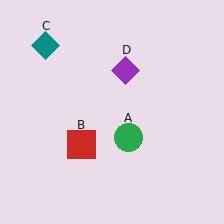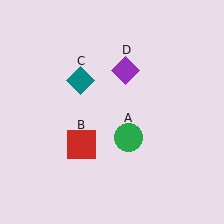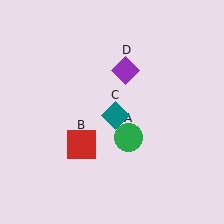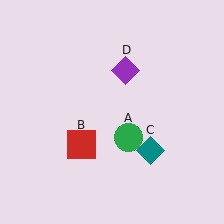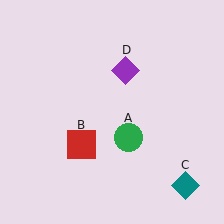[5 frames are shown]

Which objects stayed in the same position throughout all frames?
Green circle (object A) and red square (object B) and purple diamond (object D) remained stationary.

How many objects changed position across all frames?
1 object changed position: teal diamond (object C).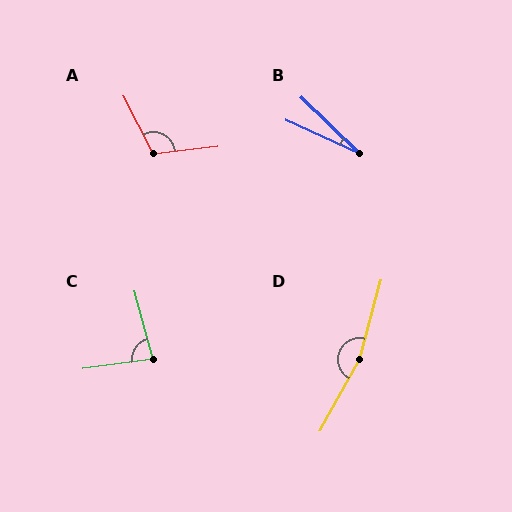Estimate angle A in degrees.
Approximately 111 degrees.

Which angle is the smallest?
B, at approximately 20 degrees.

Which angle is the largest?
D, at approximately 166 degrees.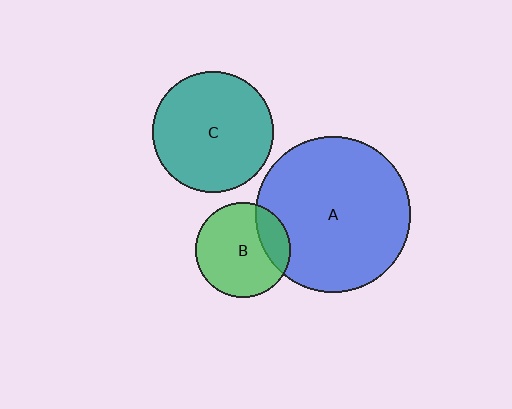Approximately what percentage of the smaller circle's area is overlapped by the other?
Approximately 20%.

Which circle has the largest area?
Circle A (blue).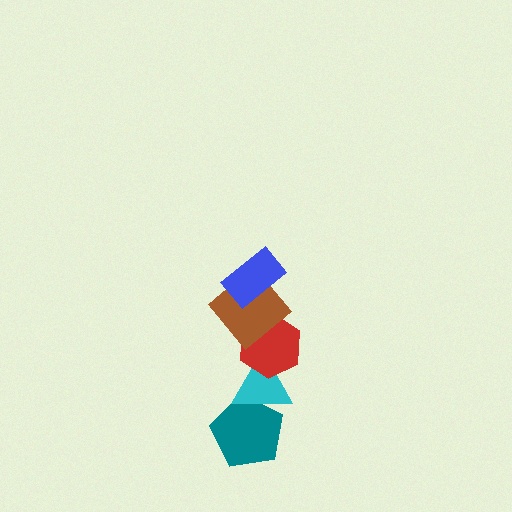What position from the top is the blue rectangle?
The blue rectangle is 1st from the top.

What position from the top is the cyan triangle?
The cyan triangle is 4th from the top.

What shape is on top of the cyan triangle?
The red hexagon is on top of the cyan triangle.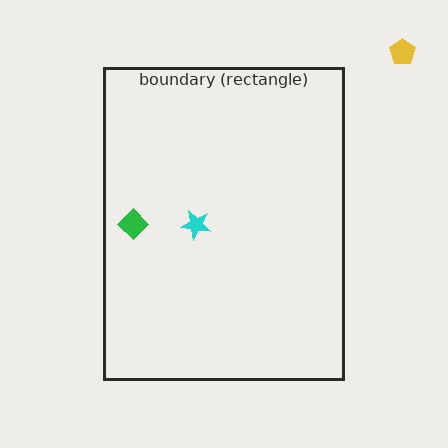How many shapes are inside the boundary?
2 inside, 1 outside.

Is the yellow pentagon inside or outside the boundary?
Outside.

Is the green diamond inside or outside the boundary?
Inside.